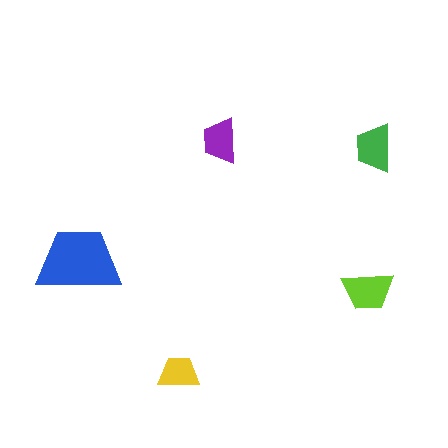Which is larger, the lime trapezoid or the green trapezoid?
The lime one.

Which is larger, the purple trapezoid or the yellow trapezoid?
The purple one.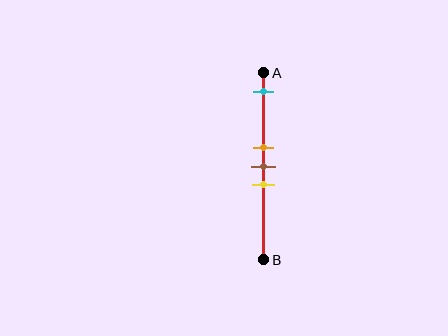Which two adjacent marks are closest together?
The orange and brown marks are the closest adjacent pair.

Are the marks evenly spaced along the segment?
No, the marks are not evenly spaced.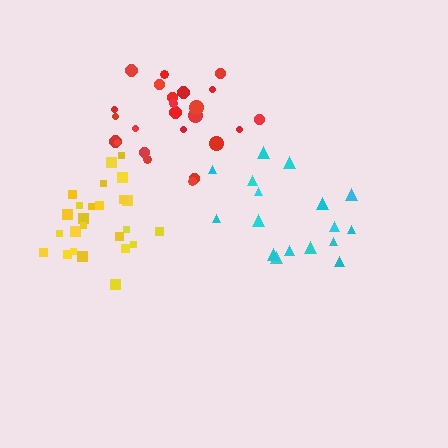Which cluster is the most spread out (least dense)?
Cyan.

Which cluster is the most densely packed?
Yellow.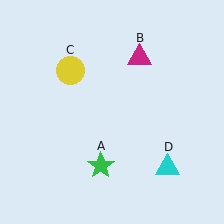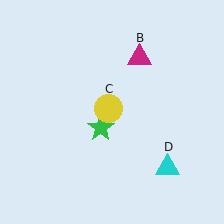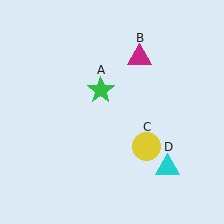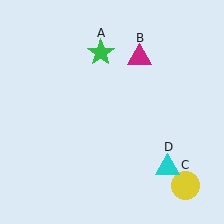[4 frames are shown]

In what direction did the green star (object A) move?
The green star (object A) moved up.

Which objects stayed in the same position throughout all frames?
Magenta triangle (object B) and cyan triangle (object D) remained stationary.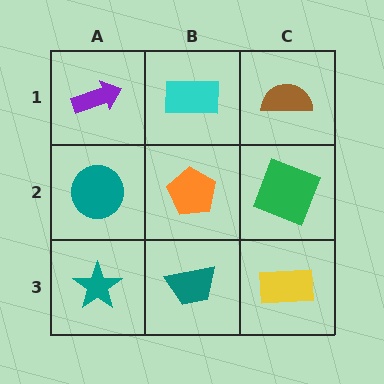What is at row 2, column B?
An orange pentagon.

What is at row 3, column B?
A teal trapezoid.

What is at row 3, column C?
A yellow rectangle.